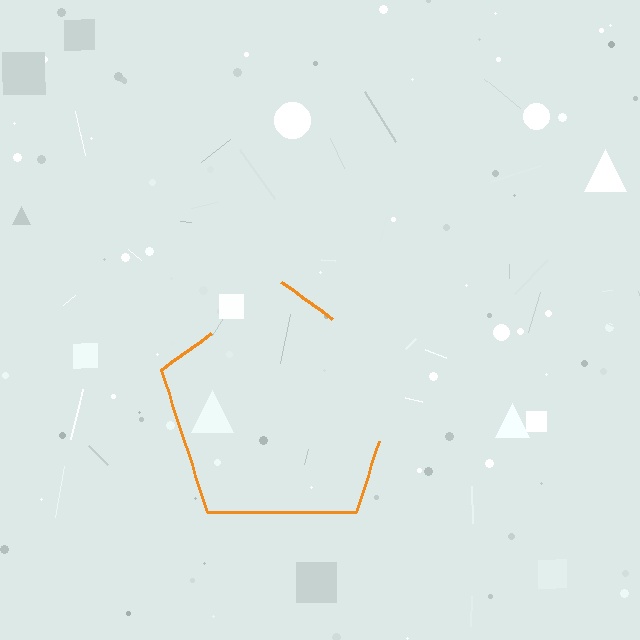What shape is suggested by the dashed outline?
The dashed outline suggests a pentagon.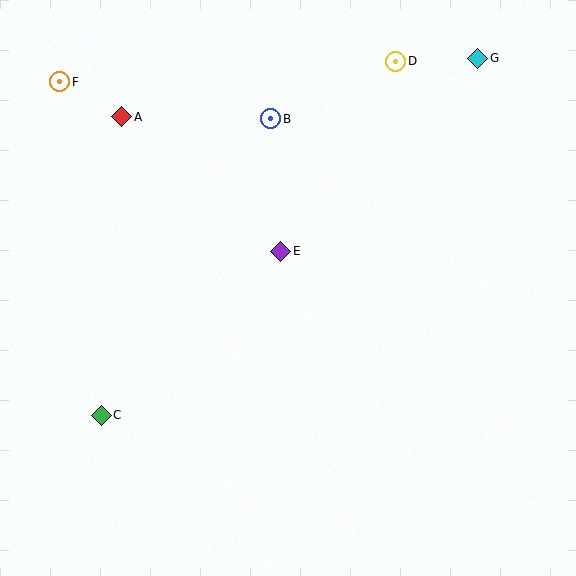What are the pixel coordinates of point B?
Point B is at (271, 119).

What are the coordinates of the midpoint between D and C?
The midpoint between D and C is at (248, 238).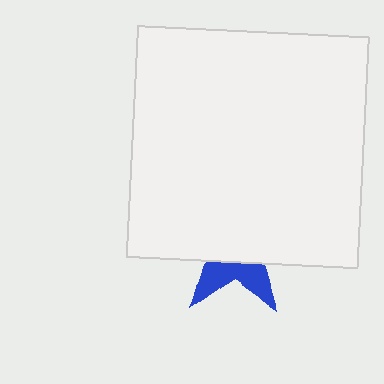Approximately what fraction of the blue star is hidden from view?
Roughly 69% of the blue star is hidden behind the white square.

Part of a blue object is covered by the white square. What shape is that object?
It is a star.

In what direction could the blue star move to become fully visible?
The blue star could move down. That would shift it out from behind the white square entirely.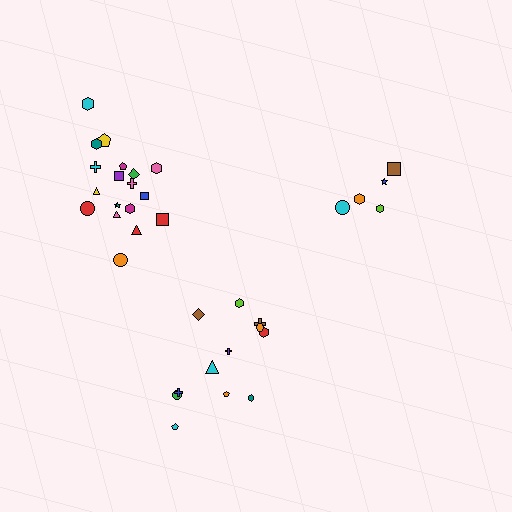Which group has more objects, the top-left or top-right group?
The top-left group.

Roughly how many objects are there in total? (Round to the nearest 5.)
Roughly 35 objects in total.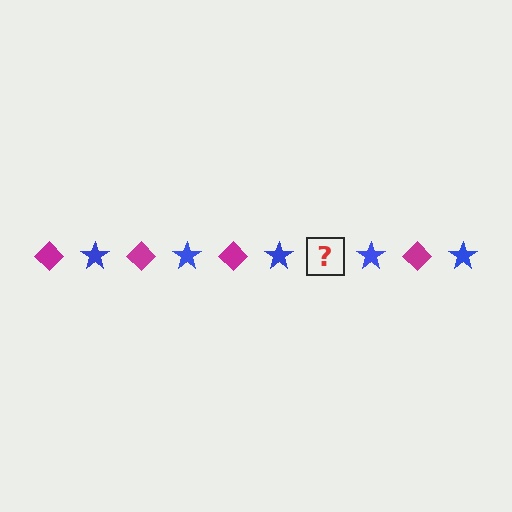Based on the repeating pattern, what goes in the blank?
The blank should be a magenta diamond.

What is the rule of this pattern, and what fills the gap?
The rule is that the pattern alternates between magenta diamond and blue star. The gap should be filled with a magenta diamond.